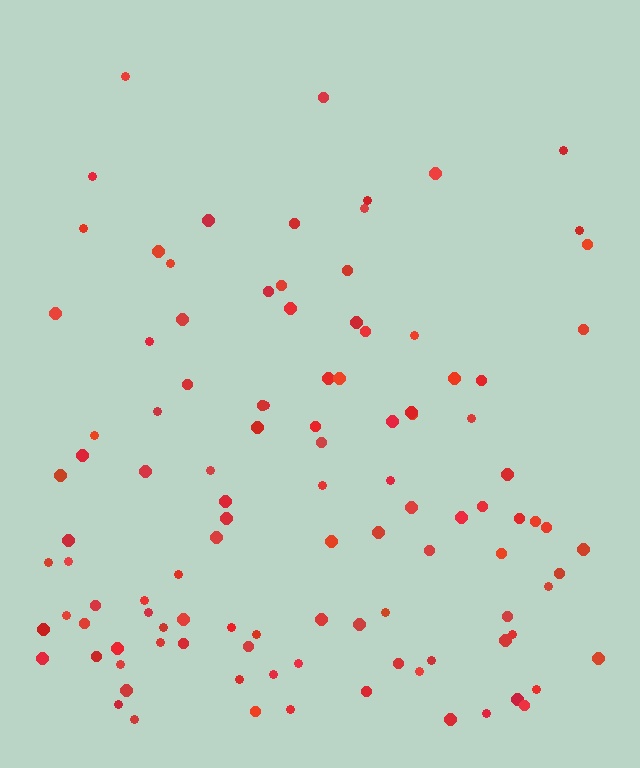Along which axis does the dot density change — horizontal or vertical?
Vertical.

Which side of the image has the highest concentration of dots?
The bottom.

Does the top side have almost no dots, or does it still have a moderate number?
Still a moderate number, just noticeably fewer than the bottom.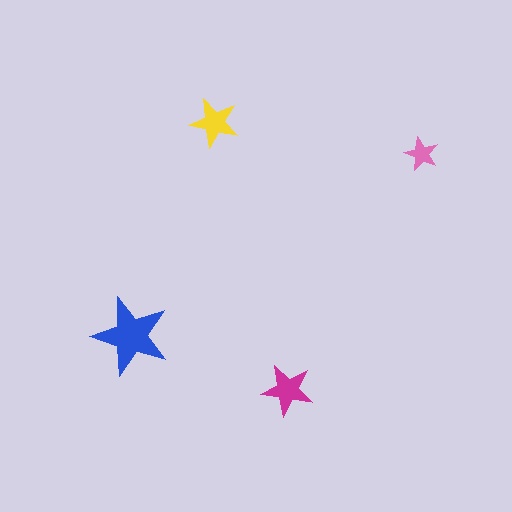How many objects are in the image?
There are 4 objects in the image.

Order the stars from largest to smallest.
the blue one, the magenta one, the yellow one, the pink one.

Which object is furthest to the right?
The pink star is rightmost.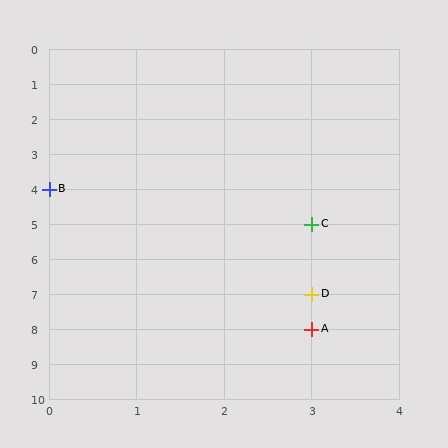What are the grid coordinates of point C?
Point C is at grid coordinates (3, 5).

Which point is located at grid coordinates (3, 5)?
Point C is at (3, 5).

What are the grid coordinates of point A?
Point A is at grid coordinates (3, 8).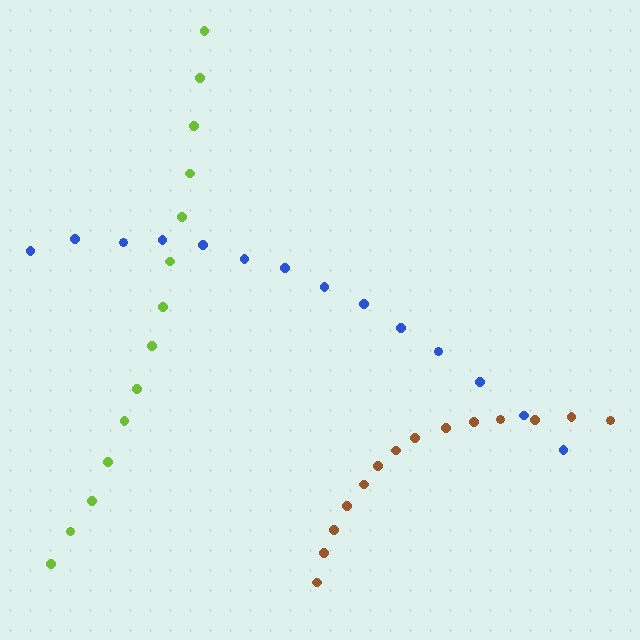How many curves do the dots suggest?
There are 3 distinct paths.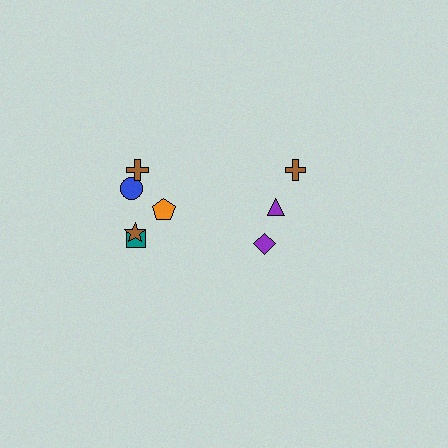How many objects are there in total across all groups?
There are 8 objects.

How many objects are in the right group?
There are 3 objects.